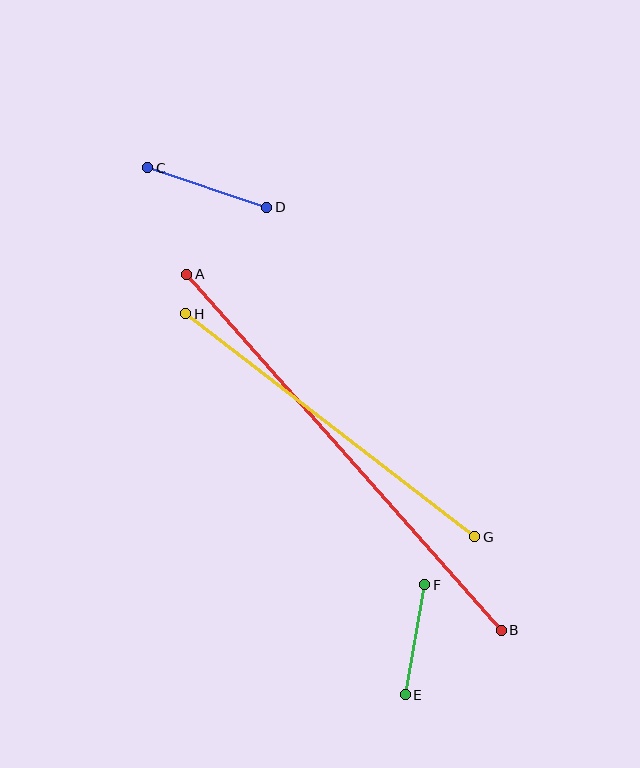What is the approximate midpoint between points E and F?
The midpoint is at approximately (415, 640) pixels.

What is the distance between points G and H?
The distance is approximately 366 pixels.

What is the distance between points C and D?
The distance is approximately 125 pixels.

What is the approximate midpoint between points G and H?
The midpoint is at approximately (330, 425) pixels.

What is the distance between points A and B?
The distance is approximately 475 pixels.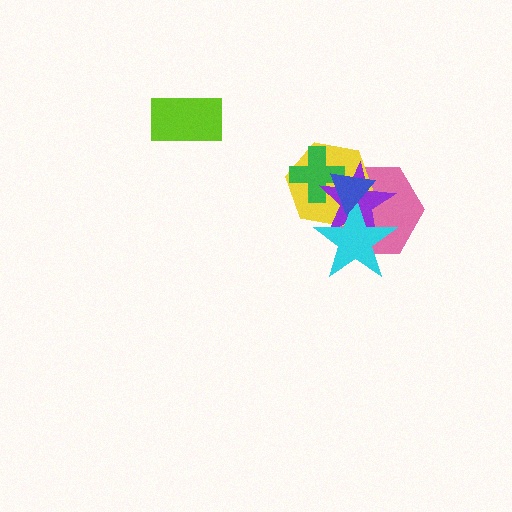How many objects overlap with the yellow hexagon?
5 objects overlap with the yellow hexagon.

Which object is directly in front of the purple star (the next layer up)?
The cyan star is directly in front of the purple star.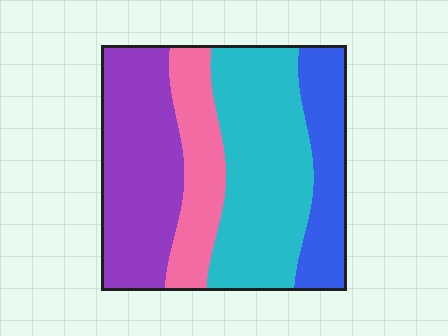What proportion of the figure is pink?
Pink covers about 15% of the figure.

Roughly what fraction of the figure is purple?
Purple takes up about one third (1/3) of the figure.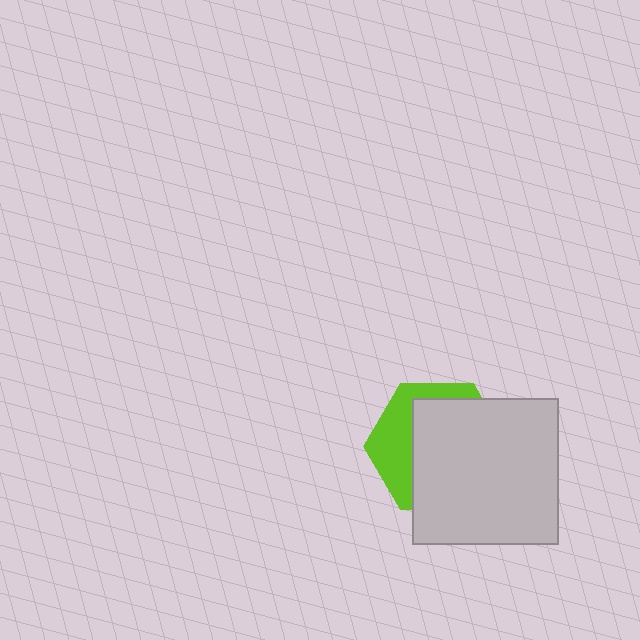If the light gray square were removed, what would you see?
You would see the complete lime hexagon.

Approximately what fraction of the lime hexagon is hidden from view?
Roughly 66% of the lime hexagon is hidden behind the light gray square.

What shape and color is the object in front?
The object in front is a light gray square.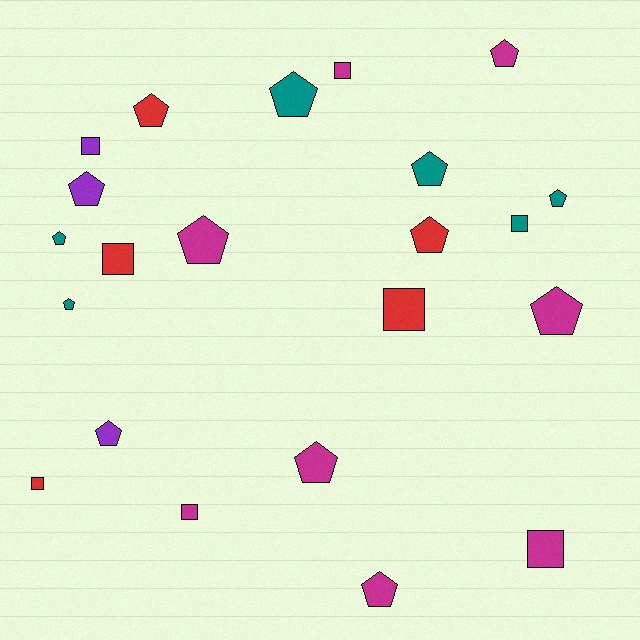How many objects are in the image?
There are 22 objects.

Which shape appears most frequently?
Pentagon, with 14 objects.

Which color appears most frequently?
Magenta, with 8 objects.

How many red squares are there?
There are 3 red squares.